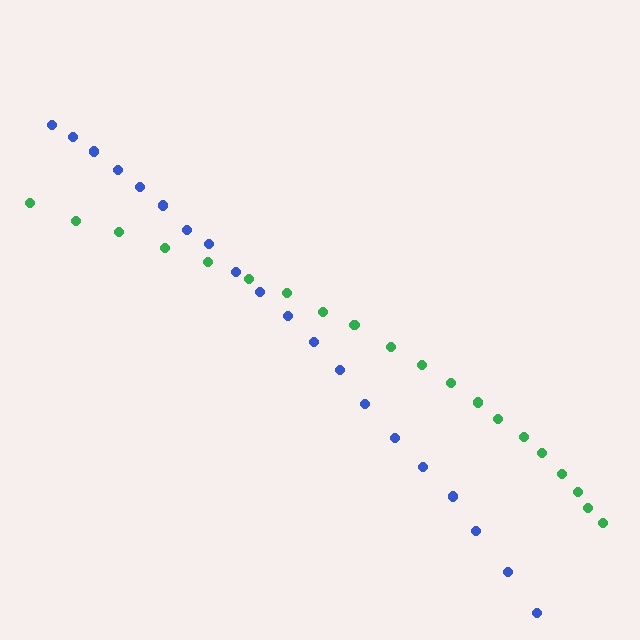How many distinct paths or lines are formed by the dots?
There are 2 distinct paths.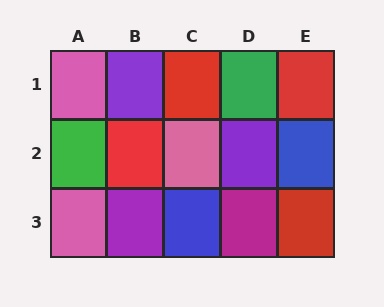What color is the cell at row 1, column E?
Red.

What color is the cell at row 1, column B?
Purple.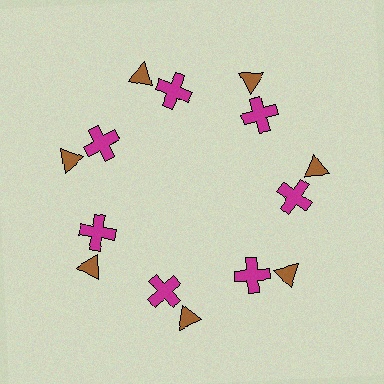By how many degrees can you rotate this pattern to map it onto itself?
The pattern maps onto itself every 51 degrees of rotation.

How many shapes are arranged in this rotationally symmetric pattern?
There are 14 shapes, arranged in 7 groups of 2.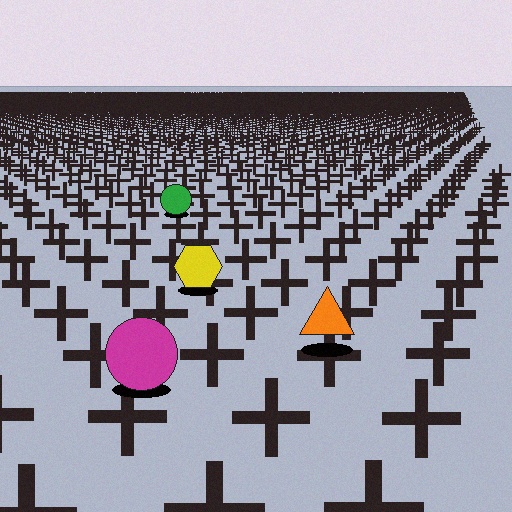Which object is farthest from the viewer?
The green circle is farthest from the viewer. It appears smaller and the ground texture around it is denser.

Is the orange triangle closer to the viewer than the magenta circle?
No. The magenta circle is closer — you can tell from the texture gradient: the ground texture is coarser near it.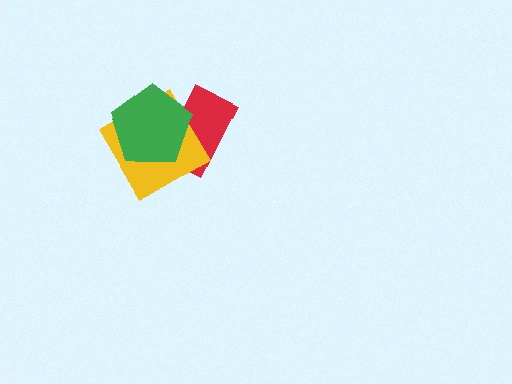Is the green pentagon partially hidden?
No, no other shape covers it.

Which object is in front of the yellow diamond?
The green pentagon is in front of the yellow diamond.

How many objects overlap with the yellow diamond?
2 objects overlap with the yellow diamond.